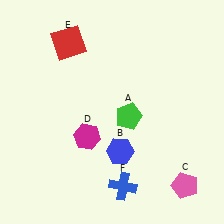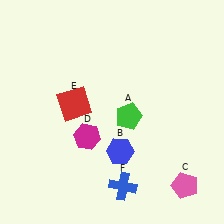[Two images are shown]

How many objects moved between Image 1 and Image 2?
1 object moved between the two images.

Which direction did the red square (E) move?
The red square (E) moved down.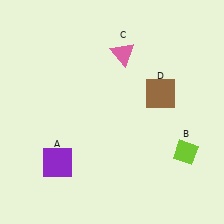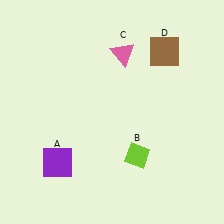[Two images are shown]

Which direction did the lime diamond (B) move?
The lime diamond (B) moved left.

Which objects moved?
The objects that moved are: the lime diamond (B), the brown square (D).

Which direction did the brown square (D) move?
The brown square (D) moved up.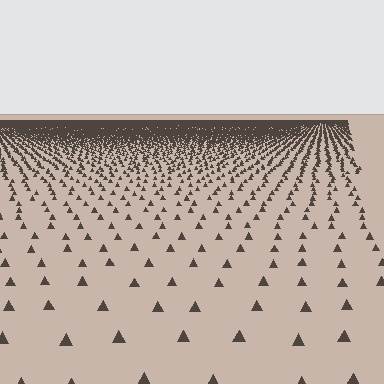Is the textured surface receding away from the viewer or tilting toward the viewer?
The surface is receding away from the viewer. Texture elements get smaller and denser toward the top.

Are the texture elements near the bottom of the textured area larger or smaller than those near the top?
Larger. Near the bottom, elements are closer to the viewer and appear at a bigger on-screen size.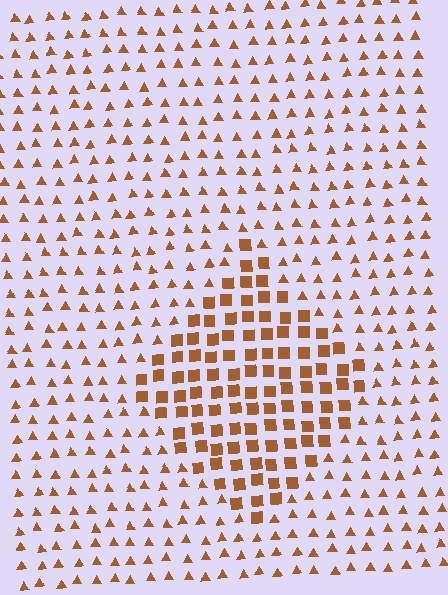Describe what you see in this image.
The image is filled with small brown elements arranged in a uniform grid. A diamond-shaped region contains squares, while the surrounding area contains triangles. The boundary is defined purely by the change in element shape.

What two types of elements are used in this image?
The image uses squares inside the diamond region and triangles outside it.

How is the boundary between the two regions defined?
The boundary is defined by a change in element shape: squares inside vs. triangles outside. All elements share the same color and spacing.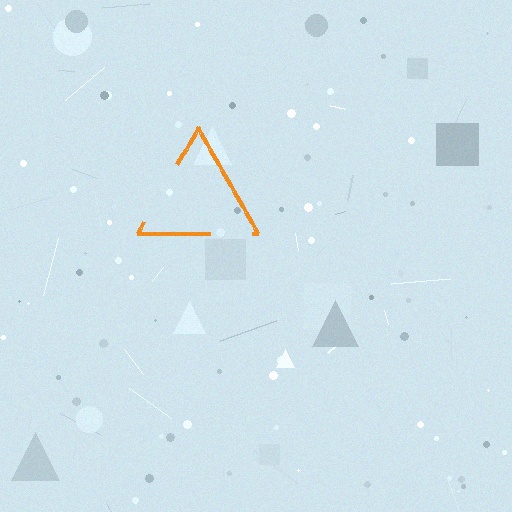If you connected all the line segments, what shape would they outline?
They would outline a triangle.